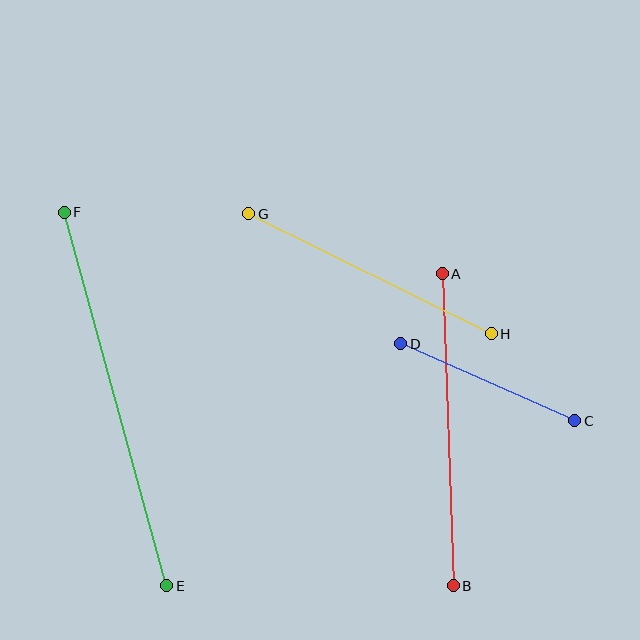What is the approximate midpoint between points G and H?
The midpoint is at approximately (370, 274) pixels.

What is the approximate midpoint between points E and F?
The midpoint is at approximately (116, 399) pixels.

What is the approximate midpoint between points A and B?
The midpoint is at approximately (448, 430) pixels.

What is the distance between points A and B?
The distance is approximately 312 pixels.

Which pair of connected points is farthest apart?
Points E and F are farthest apart.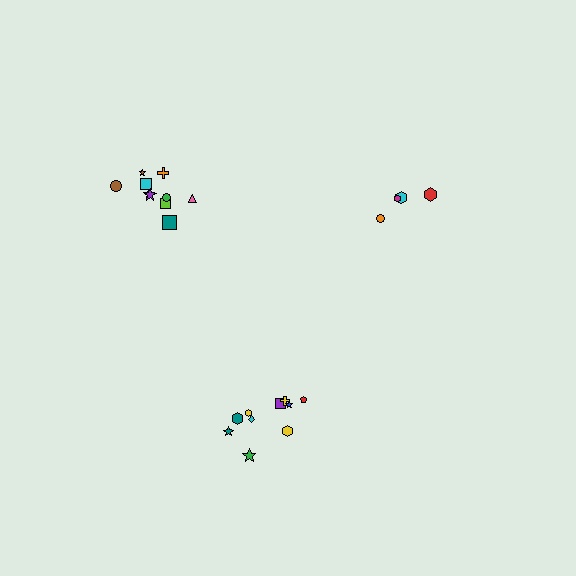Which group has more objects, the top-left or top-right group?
The top-left group.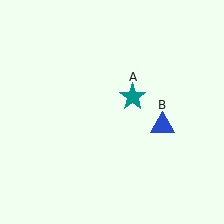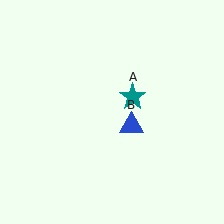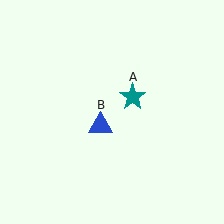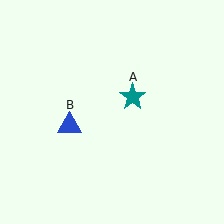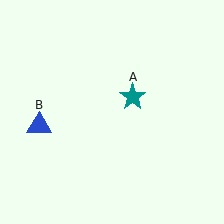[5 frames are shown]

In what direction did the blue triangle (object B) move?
The blue triangle (object B) moved left.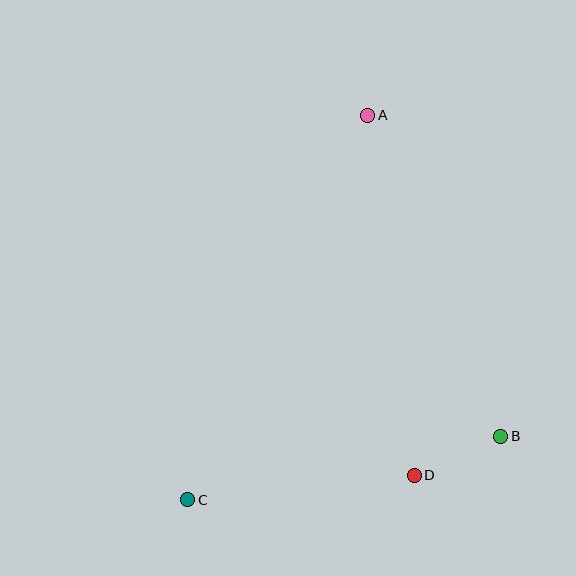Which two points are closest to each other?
Points B and D are closest to each other.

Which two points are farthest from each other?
Points A and C are farthest from each other.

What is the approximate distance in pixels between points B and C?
The distance between B and C is approximately 320 pixels.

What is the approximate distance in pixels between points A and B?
The distance between A and B is approximately 347 pixels.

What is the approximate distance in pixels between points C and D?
The distance between C and D is approximately 228 pixels.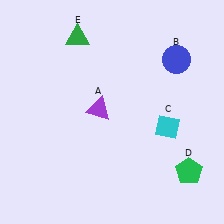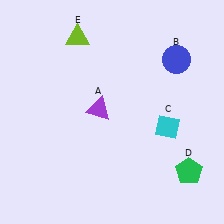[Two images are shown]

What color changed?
The triangle (E) changed from green in Image 1 to lime in Image 2.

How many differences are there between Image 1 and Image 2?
There is 1 difference between the two images.